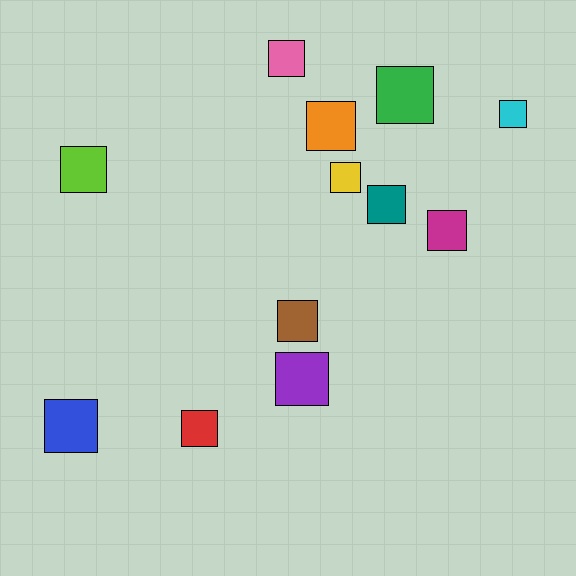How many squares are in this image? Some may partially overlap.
There are 12 squares.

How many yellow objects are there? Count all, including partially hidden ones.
There is 1 yellow object.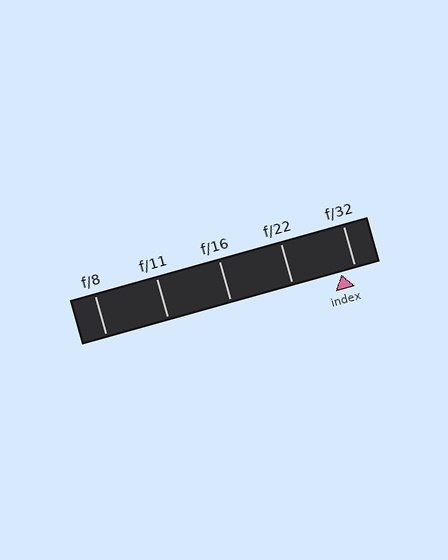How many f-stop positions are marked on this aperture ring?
There are 5 f-stop positions marked.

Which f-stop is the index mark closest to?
The index mark is closest to f/32.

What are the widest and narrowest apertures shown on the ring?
The widest aperture shown is f/8 and the narrowest is f/32.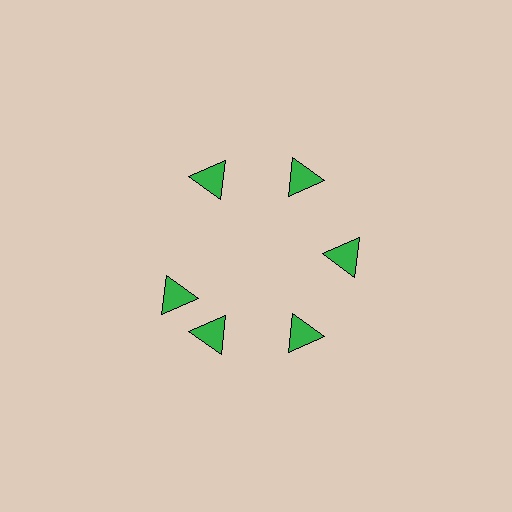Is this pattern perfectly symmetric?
No. The 6 green triangles are arranged in a ring, but one element near the 9 o'clock position is rotated out of alignment along the ring, breaking the 6-fold rotational symmetry.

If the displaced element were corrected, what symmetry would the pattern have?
It would have 6-fold rotational symmetry — the pattern would map onto itself every 60 degrees.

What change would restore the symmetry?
The symmetry would be restored by rotating it back into even spacing with its neighbors so that all 6 triangles sit at equal angles and equal distance from the center.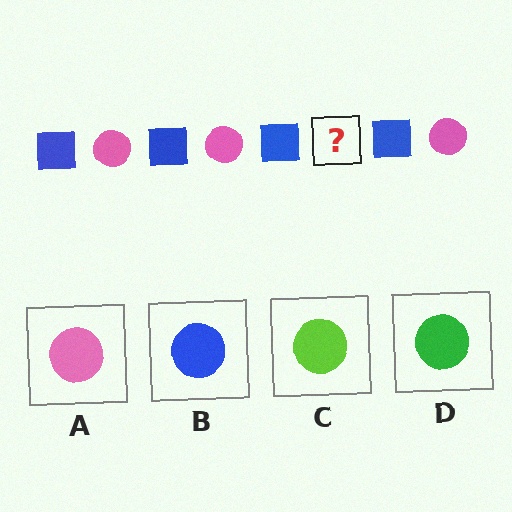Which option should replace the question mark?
Option A.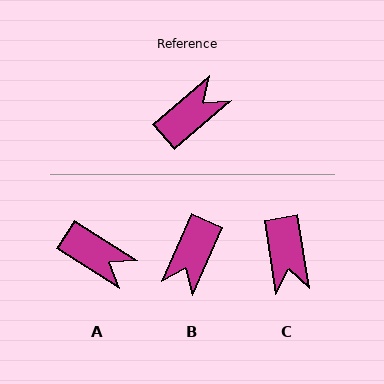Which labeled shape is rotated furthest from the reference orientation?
B, about 155 degrees away.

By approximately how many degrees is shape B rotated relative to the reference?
Approximately 155 degrees clockwise.